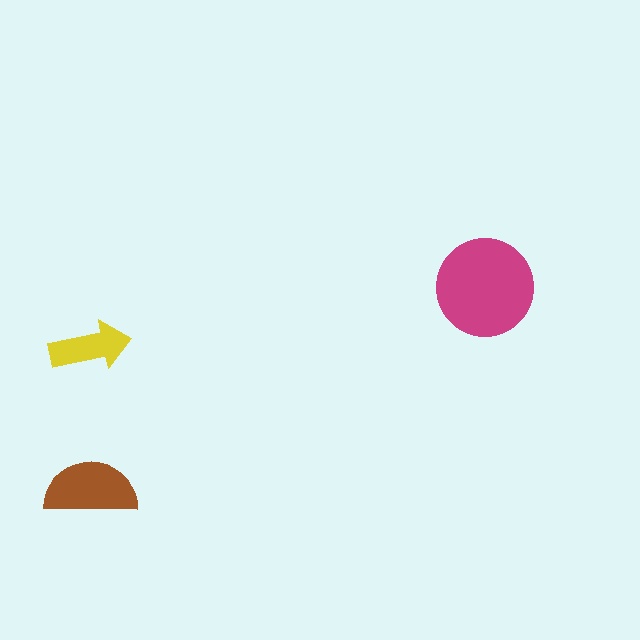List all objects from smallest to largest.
The yellow arrow, the brown semicircle, the magenta circle.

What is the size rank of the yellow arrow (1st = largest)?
3rd.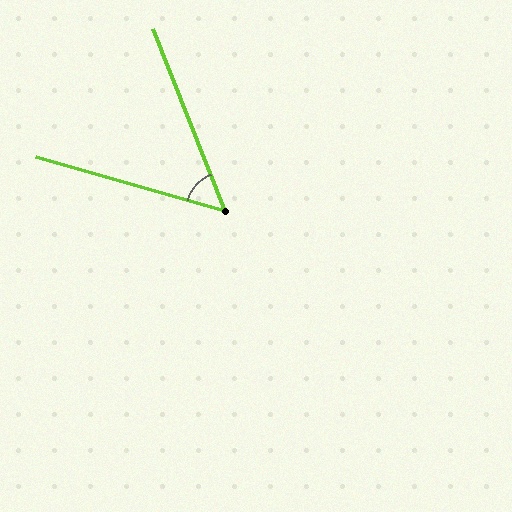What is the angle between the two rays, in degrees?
Approximately 53 degrees.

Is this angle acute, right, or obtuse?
It is acute.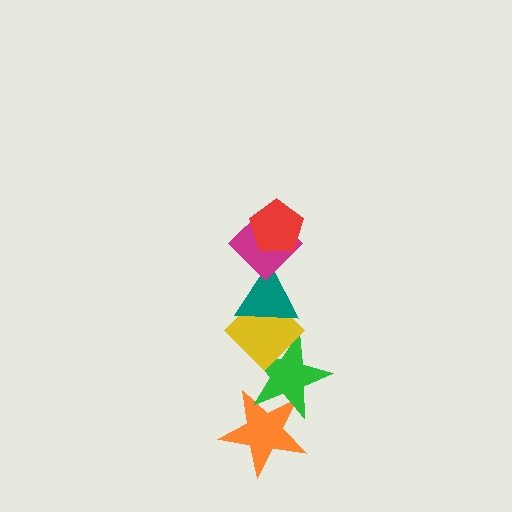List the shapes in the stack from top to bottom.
From top to bottom: the red pentagon, the magenta diamond, the teal triangle, the yellow diamond, the green star, the orange star.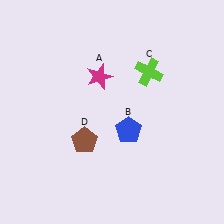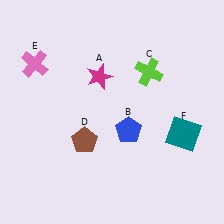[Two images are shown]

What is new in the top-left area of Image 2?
A pink cross (E) was added in the top-left area of Image 2.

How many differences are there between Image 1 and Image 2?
There are 2 differences between the two images.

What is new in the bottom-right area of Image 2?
A teal square (F) was added in the bottom-right area of Image 2.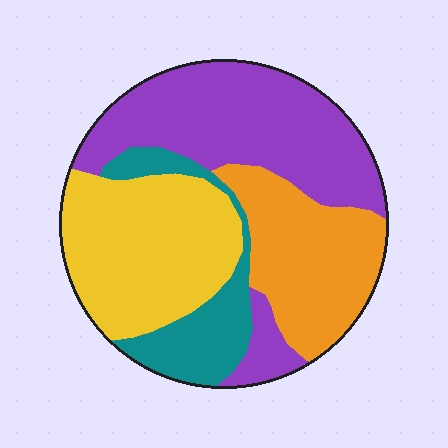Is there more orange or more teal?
Orange.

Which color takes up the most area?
Purple, at roughly 35%.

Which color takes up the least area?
Teal, at roughly 15%.